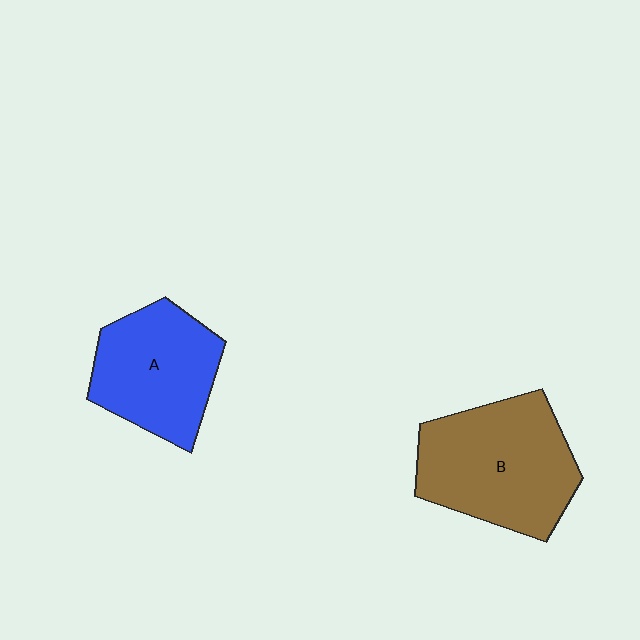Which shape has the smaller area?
Shape A (blue).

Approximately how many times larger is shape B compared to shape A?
Approximately 1.3 times.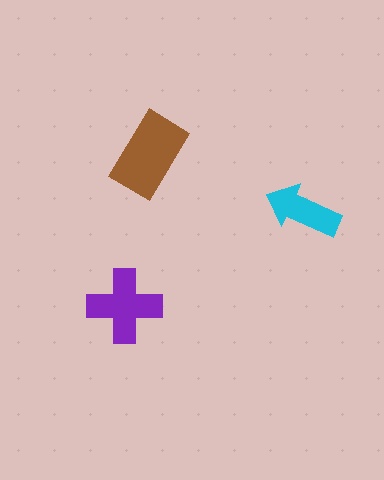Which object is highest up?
The brown rectangle is topmost.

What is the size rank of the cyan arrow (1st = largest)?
3rd.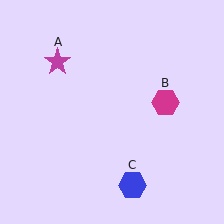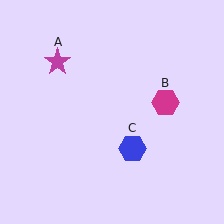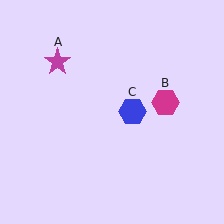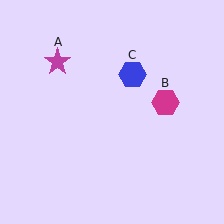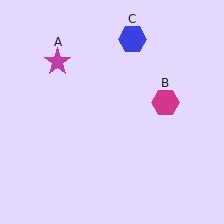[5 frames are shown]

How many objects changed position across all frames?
1 object changed position: blue hexagon (object C).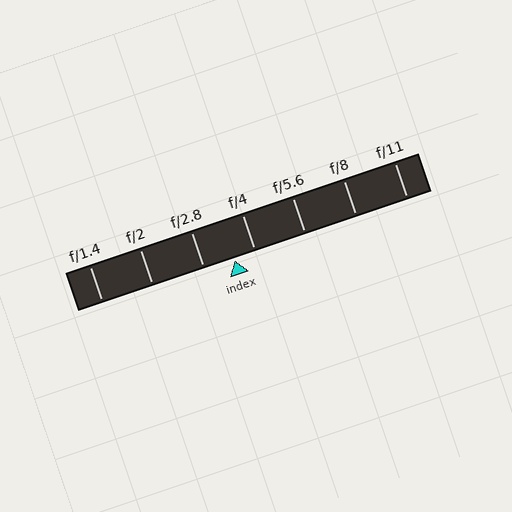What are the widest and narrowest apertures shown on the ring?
The widest aperture shown is f/1.4 and the narrowest is f/11.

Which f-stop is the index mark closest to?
The index mark is closest to f/4.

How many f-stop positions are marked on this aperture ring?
There are 7 f-stop positions marked.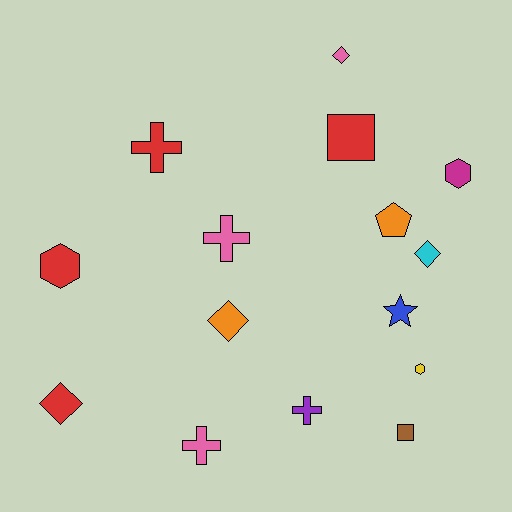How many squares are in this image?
There are 2 squares.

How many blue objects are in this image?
There is 1 blue object.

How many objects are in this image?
There are 15 objects.